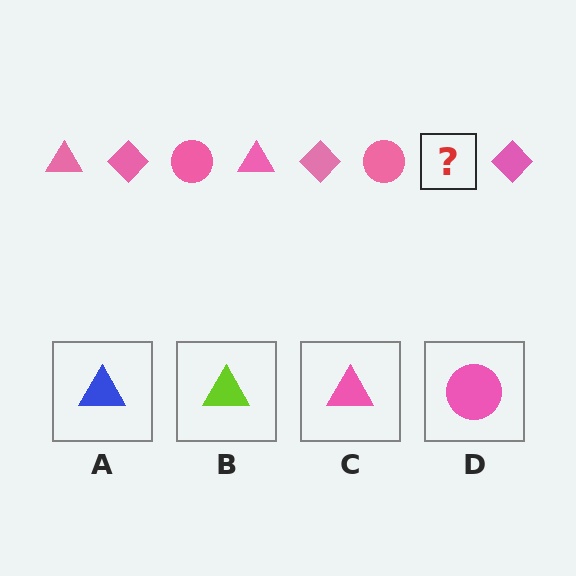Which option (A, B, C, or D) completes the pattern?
C.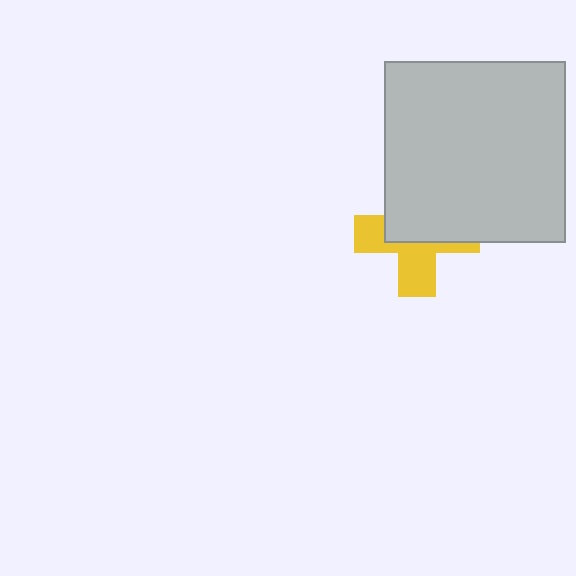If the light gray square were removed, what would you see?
You would see the complete yellow cross.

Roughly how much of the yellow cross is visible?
About half of it is visible (roughly 46%).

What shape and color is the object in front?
The object in front is a light gray square.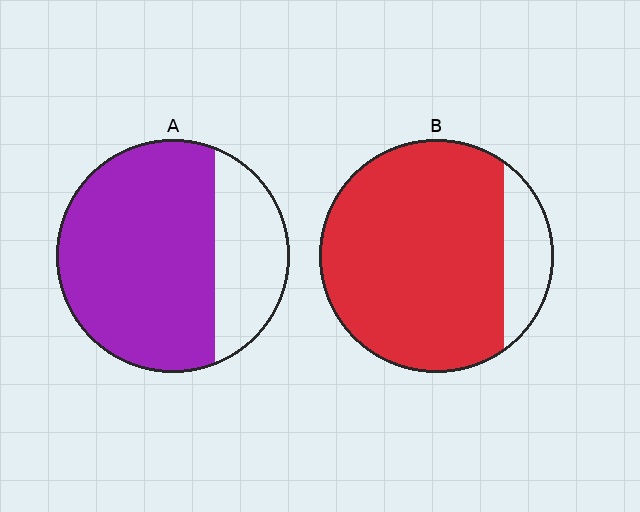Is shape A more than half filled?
Yes.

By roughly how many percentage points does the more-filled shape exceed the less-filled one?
By roughly 10 percentage points (B over A).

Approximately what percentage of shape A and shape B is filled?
A is approximately 70% and B is approximately 85%.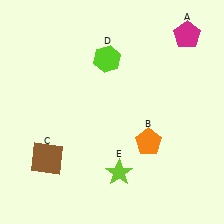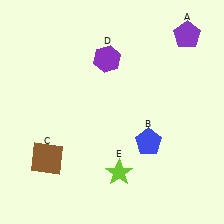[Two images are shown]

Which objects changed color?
A changed from magenta to purple. B changed from orange to blue. D changed from lime to purple.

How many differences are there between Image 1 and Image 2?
There are 3 differences between the two images.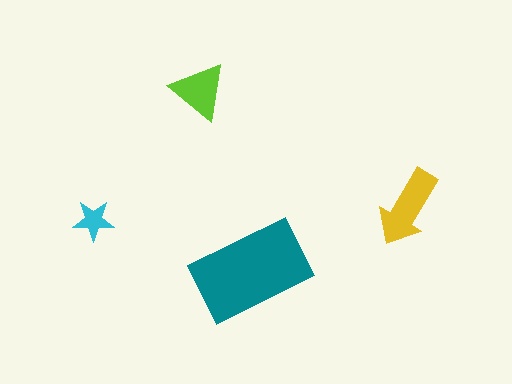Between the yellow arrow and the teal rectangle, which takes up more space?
The teal rectangle.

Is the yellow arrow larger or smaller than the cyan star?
Larger.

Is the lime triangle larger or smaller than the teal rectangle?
Smaller.